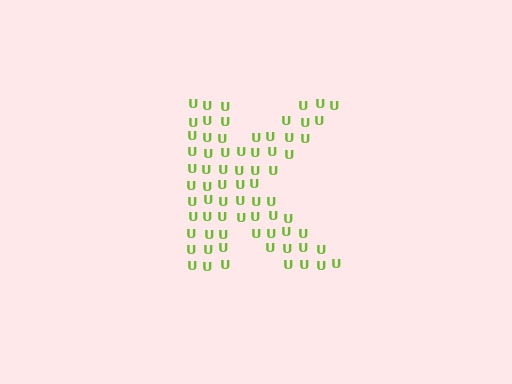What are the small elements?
The small elements are letter U's.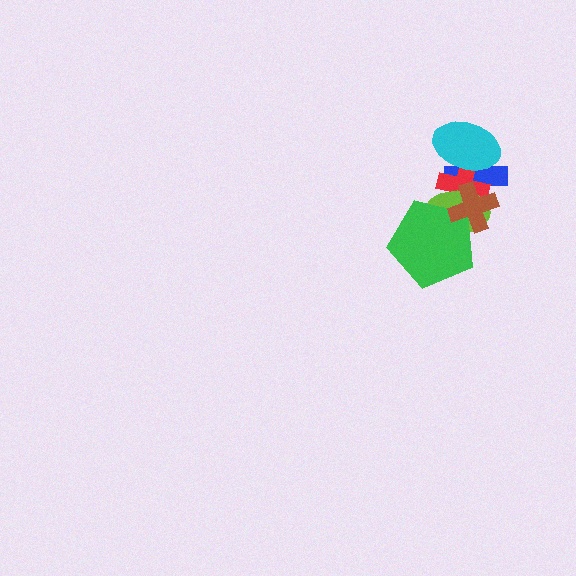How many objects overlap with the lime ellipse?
4 objects overlap with the lime ellipse.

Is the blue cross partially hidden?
Yes, it is partially covered by another shape.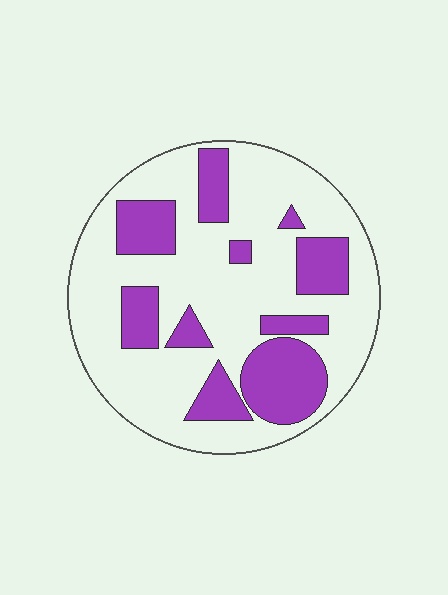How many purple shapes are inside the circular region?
10.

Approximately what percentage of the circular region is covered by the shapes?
Approximately 30%.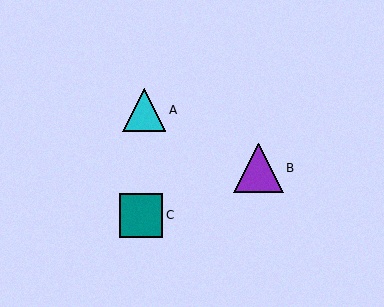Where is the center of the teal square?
The center of the teal square is at (141, 215).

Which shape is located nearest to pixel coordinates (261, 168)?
The purple triangle (labeled B) at (259, 168) is nearest to that location.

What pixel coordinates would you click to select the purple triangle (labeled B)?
Click at (259, 168) to select the purple triangle B.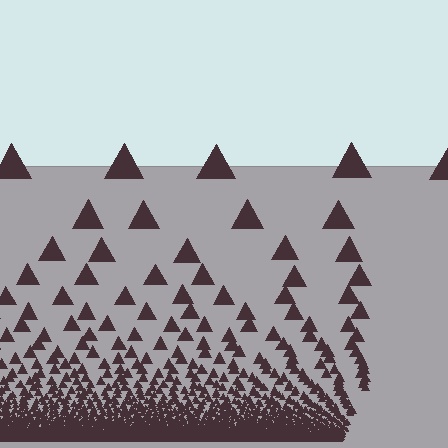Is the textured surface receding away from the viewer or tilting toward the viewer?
The surface appears to tilt toward the viewer. Texture elements get larger and sparser toward the top.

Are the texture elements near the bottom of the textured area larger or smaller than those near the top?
Smaller. The gradient is inverted — elements near the bottom are smaller and denser.